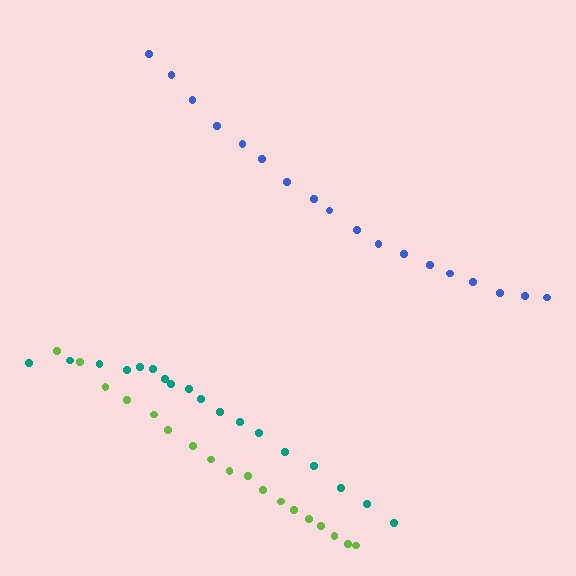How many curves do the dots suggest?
There are 3 distinct paths.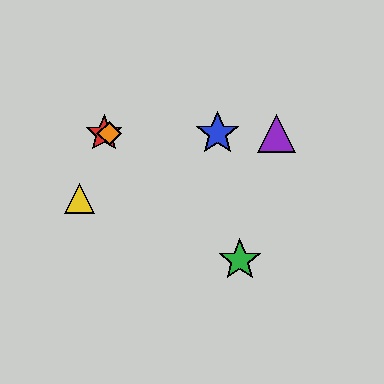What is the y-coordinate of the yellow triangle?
The yellow triangle is at y≈198.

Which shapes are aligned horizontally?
The red star, the blue star, the purple triangle, the orange diamond are aligned horizontally.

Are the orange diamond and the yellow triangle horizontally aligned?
No, the orange diamond is at y≈134 and the yellow triangle is at y≈198.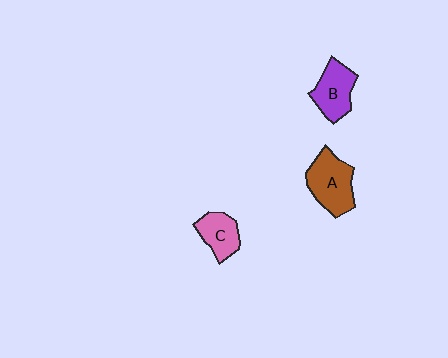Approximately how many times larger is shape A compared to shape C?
Approximately 1.5 times.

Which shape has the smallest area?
Shape C (pink).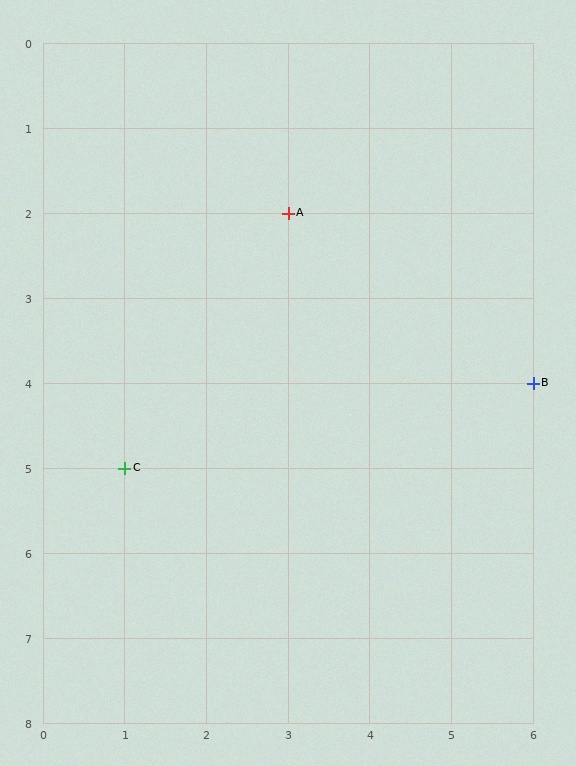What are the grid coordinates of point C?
Point C is at grid coordinates (1, 5).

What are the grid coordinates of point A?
Point A is at grid coordinates (3, 2).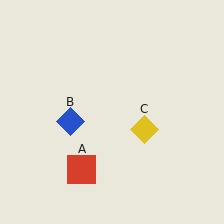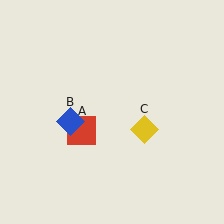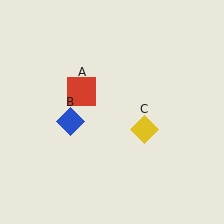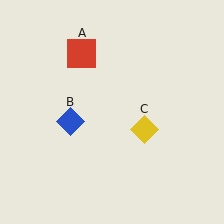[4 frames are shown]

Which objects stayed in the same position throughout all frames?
Blue diamond (object B) and yellow diamond (object C) remained stationary.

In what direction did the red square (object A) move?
The red square (object A) moved up.